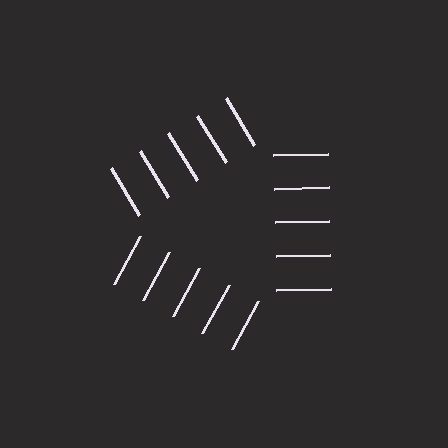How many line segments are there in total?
15 — 5 along each of the 3 edges.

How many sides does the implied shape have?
3 sides — the line-ends trace a triangle.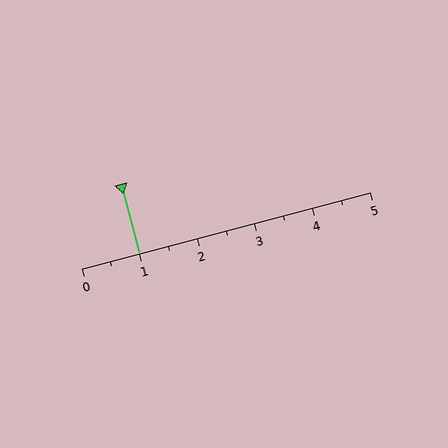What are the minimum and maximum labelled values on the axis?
The axis runs from 0 to 5.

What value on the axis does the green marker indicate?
The marker indicates approximately 1.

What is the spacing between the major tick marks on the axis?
The major ticks are spaced 1 apart.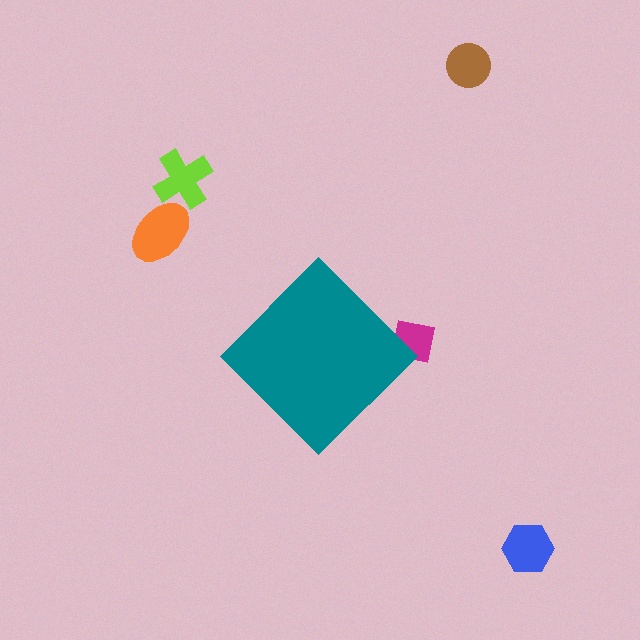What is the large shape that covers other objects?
A teal diamond.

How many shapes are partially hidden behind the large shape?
1 shape is partially hidden.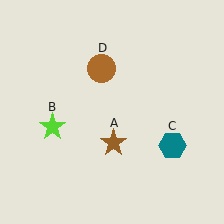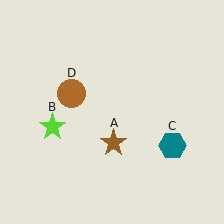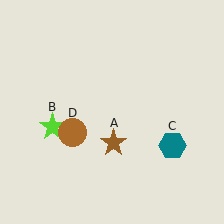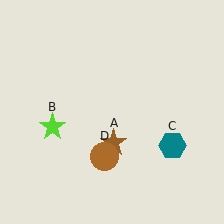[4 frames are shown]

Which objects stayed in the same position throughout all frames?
Brown star (object A) and lime star (object B) and teal hexagon (object C) remained stationary.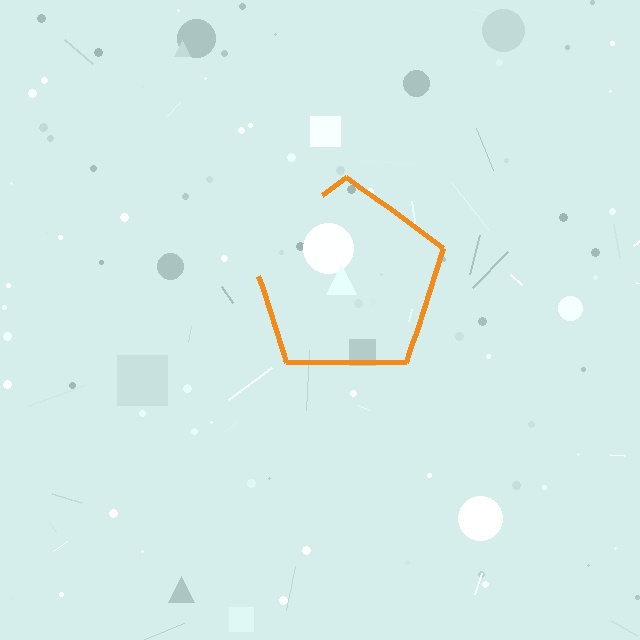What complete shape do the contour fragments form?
The contour fragments form a pentagon.